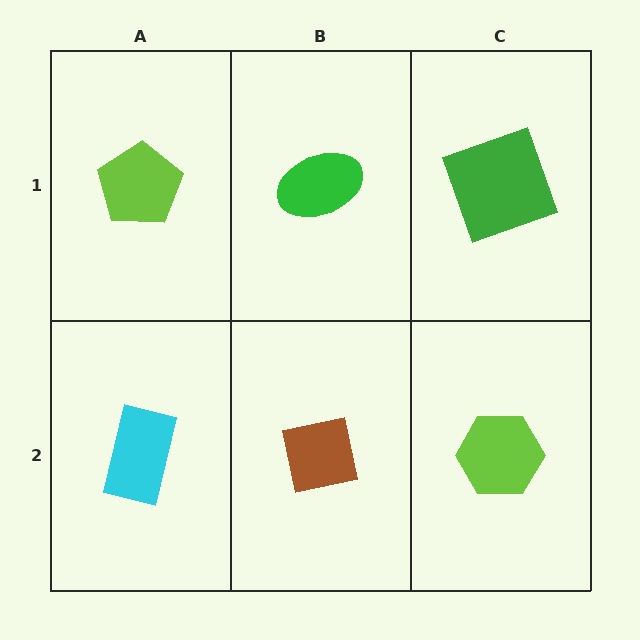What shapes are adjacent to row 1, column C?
A lime hexagon (row 2, column C), a green ellipse (row 1, column B).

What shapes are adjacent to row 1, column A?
A cyan rectangle (row 2, column A), a green ellipse (row 1, column B).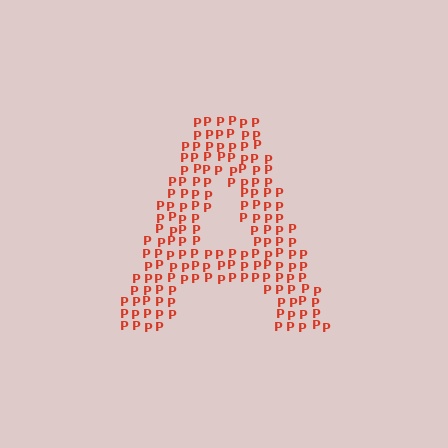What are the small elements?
The small elements are letter P's.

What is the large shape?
The large shape is the letter A.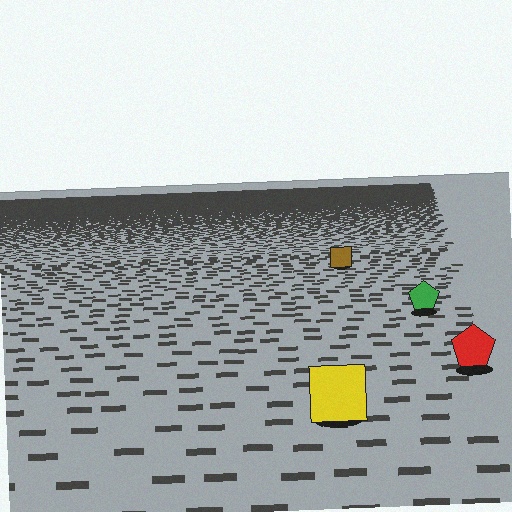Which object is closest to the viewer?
The yellow square is closest. The texture marks near it are larger and more spread out.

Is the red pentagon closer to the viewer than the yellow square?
No. The yellow square is closer — you can tell from the texture gradient: the ground texture is coarser near it.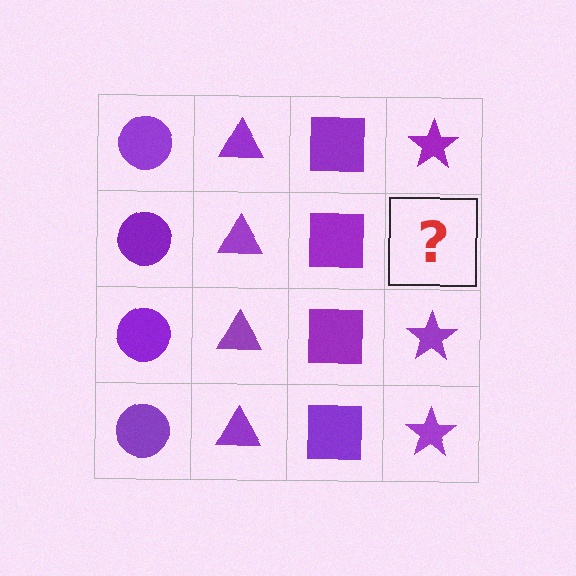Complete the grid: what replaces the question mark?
The question mark should be replaced with a purple star.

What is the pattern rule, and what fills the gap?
The rule is that each column has a consistent shape. The gap should be filled with a purple star.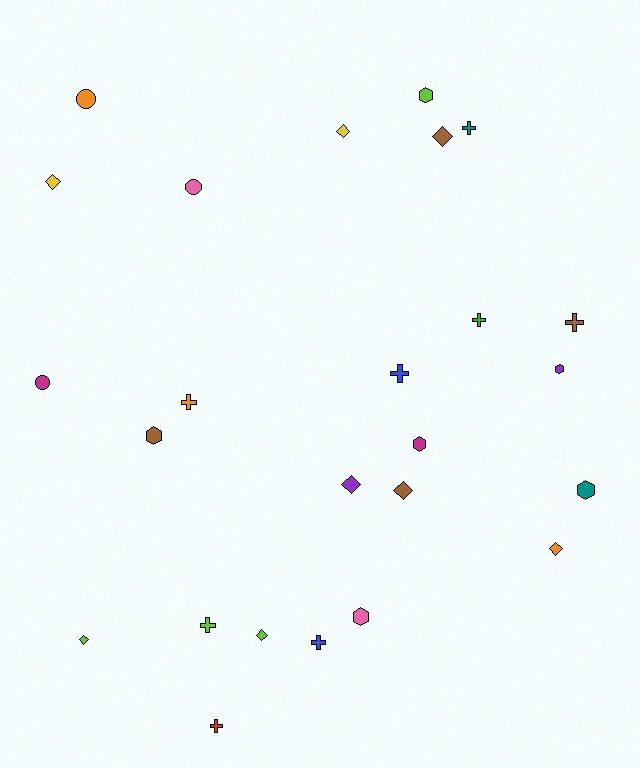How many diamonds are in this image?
There are 8 diamonds.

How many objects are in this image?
There are 25 objects.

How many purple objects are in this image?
There are 2 purple objects.